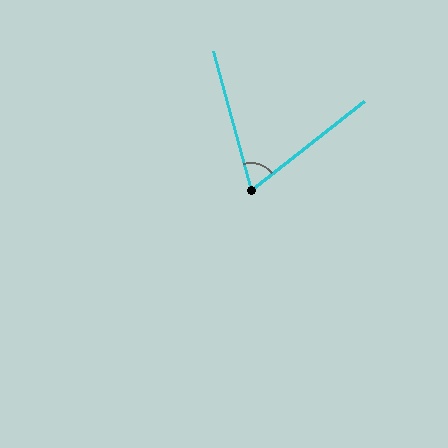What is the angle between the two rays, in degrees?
Approximately 67 degrees.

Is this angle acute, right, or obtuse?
It is acute.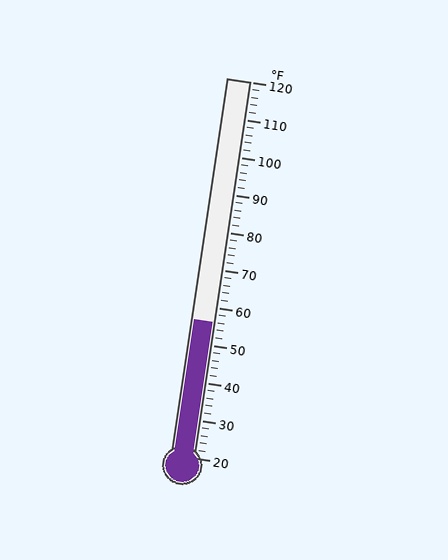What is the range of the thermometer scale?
The thermometer scale ranges from 20°F to 120°F.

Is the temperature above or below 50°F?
The temperature is above 50°F.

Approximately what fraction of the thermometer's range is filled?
The thermometer is filled to approximately 35% of its range.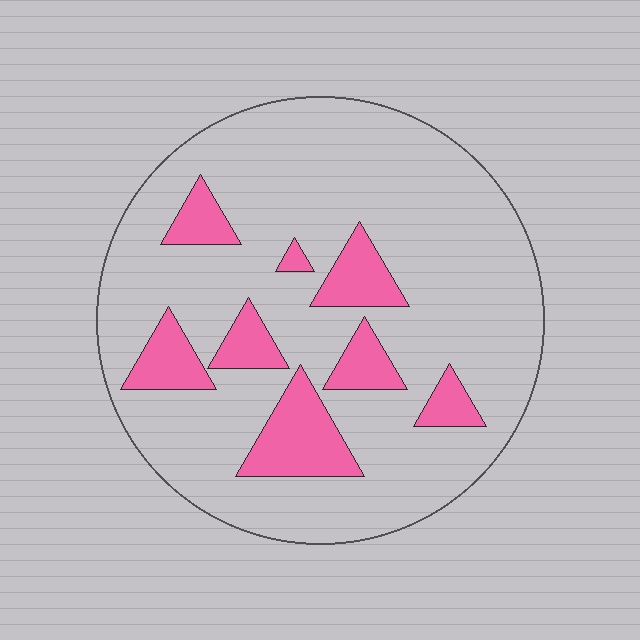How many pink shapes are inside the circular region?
8.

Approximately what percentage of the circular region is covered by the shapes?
Approximately 20%.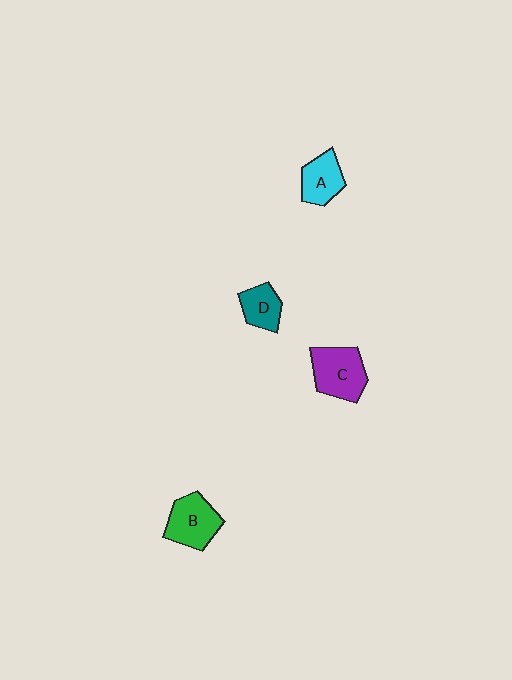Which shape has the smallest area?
Shape D (teal).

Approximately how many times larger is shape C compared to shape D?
Approximately 1.6 times.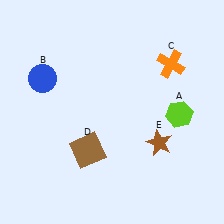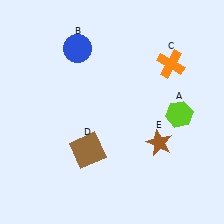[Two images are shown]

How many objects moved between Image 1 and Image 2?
1 object moved between the two images.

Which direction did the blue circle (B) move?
The blue circle (B) moved right.